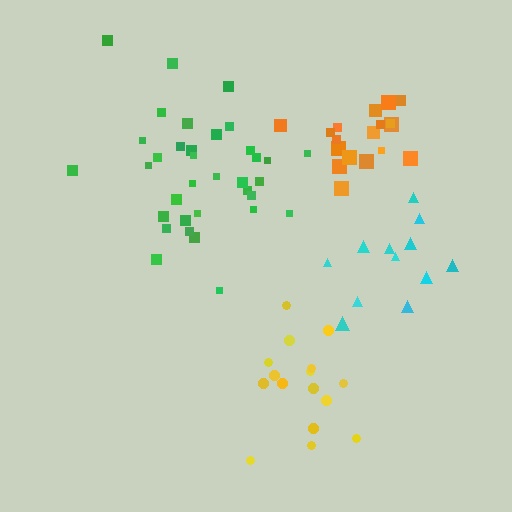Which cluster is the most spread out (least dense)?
Yellow.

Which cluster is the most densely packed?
Orange.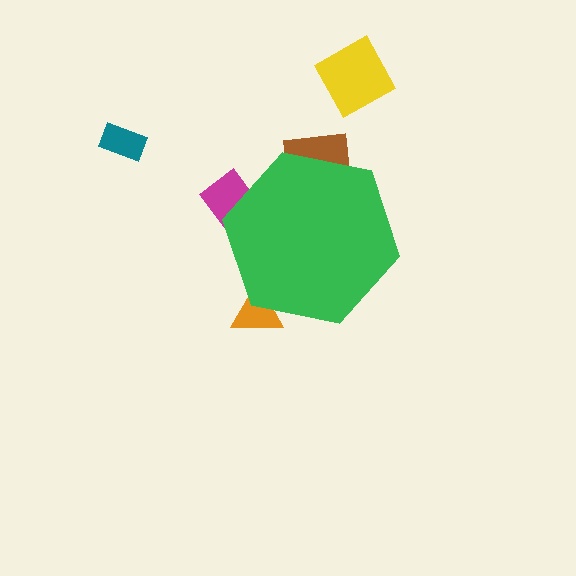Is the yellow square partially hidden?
No, the yellow square is fully visible.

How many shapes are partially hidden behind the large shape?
3 shapes are partially hidden.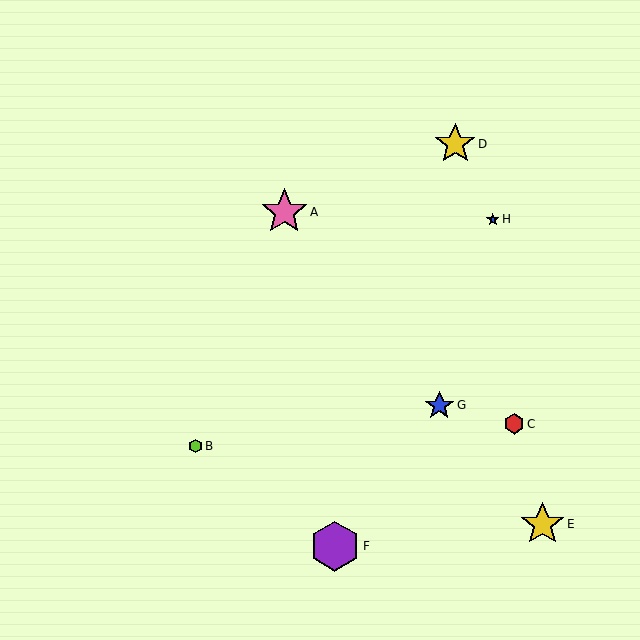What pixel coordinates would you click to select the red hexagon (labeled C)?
Click at (514, 424) to select the red hexagon C.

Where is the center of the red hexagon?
The center of the red hexagon is at (514, 424).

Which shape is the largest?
The purple hexagon (labeled F) is the largest.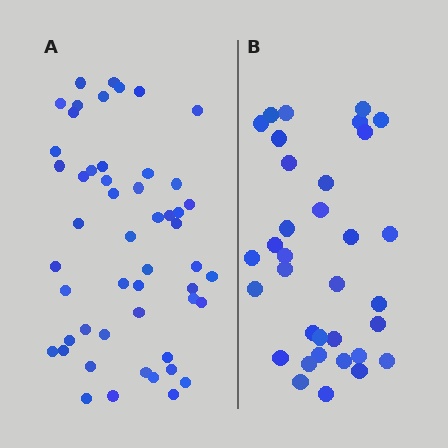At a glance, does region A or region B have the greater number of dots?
Region A (the left region) has more dots.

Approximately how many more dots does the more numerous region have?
Region A has approximately 15 more dots than region B.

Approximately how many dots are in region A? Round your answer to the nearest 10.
About 50 dots. (The exact count is 51, which rounds to 50.)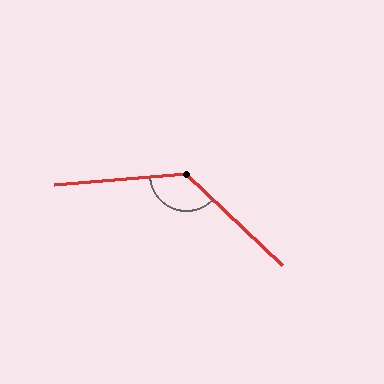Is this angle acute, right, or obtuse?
It is obtuse.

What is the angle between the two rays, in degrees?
Approximately 132 degrees.